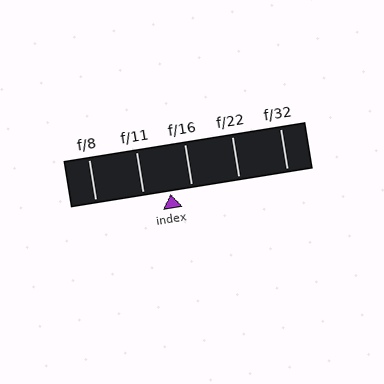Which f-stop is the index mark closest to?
The index mark is closest to f/16.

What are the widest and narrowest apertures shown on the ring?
The widest aperture shown is f/8 and the narrowest is f/32.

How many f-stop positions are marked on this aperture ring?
There are 5 f-stop positions marked.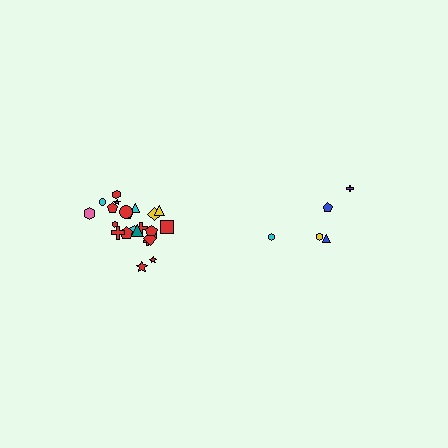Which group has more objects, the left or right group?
The left group.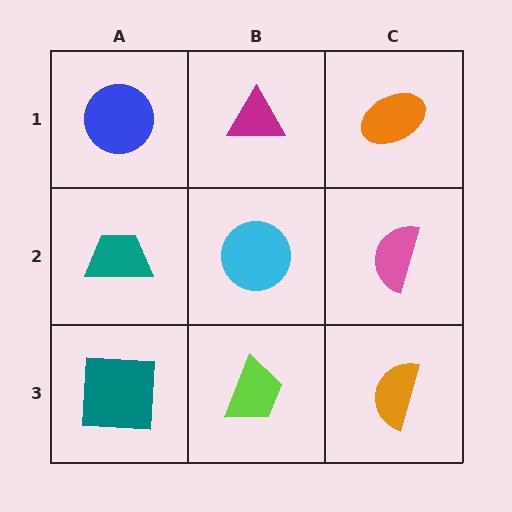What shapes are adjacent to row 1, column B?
A cyan circle (row 2, column B), a blue circle (row 1, column A), an orange ellipse (row 1, column C).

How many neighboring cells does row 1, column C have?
2.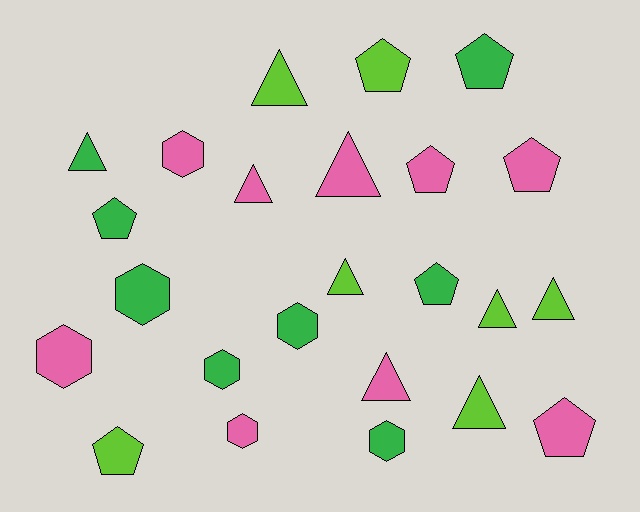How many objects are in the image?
There are 24 objects.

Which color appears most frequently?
Pink, with 9 objects.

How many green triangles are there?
There is 1 green triangle.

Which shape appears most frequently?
Triangle, with 9 objects.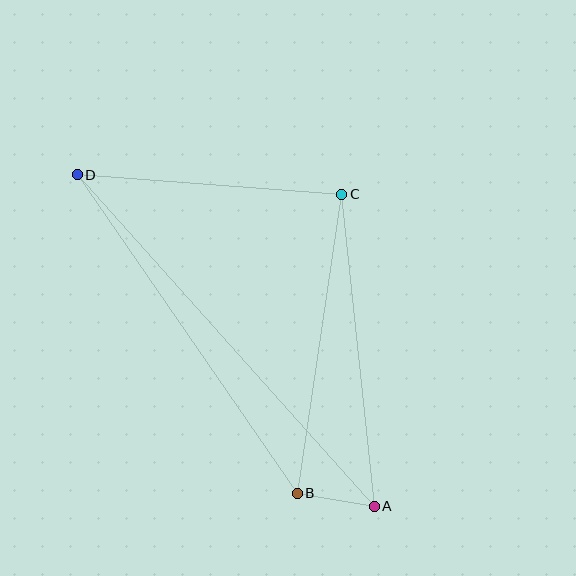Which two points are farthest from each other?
Points A and D are farthest from each other.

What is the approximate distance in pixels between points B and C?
The distance between B and C is approximately 303 pixels.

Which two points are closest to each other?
Points A and B are closest to each other.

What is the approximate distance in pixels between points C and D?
The distance between C and D is approximately 265 pixels.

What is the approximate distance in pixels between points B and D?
The distance between B and D is approximately 388 pixels.